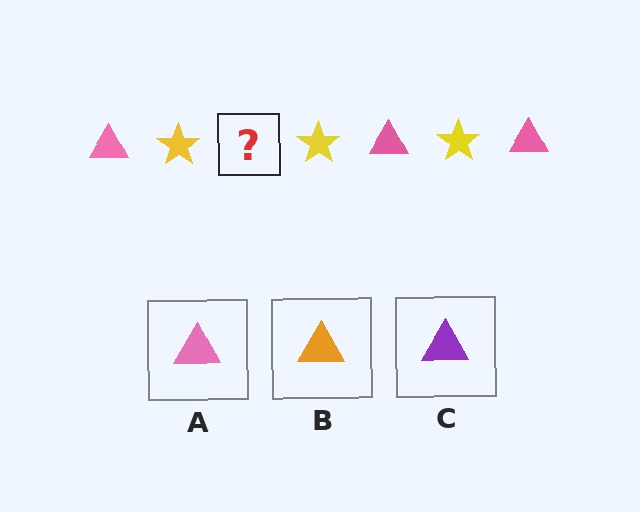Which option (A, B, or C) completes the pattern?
A.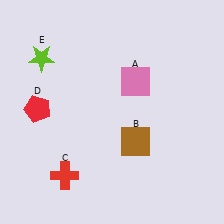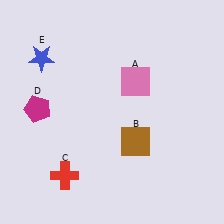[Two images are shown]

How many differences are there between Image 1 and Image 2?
There are 2 differences between the two images.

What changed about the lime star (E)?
In Image 1, E is lime. In Image 2, it changed to blue.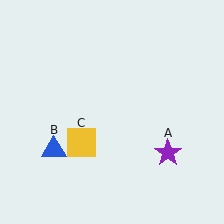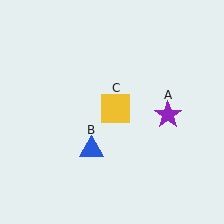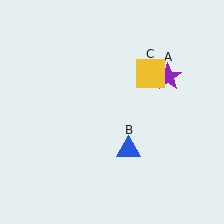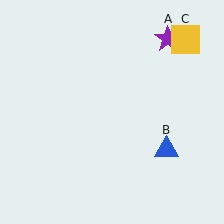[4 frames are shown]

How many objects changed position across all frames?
3 objects changed position: purple star (object A), blue triangle (object B), yellow square (object C).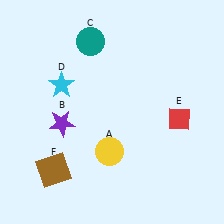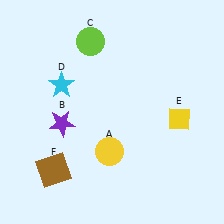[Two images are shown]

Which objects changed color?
C changed from teal to lime. E changed from red to yellow.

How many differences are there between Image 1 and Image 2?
There are 2 differences between the two images.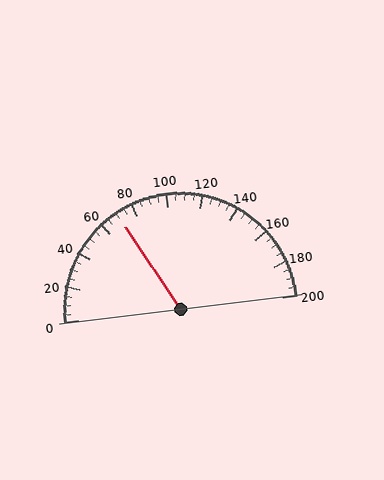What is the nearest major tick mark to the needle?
The nearest major tick mark is 80.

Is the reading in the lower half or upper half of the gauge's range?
The reading is in the lower half of the range (0 to 200).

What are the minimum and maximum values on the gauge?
The gauge ranges from 0 to 200.